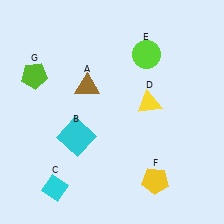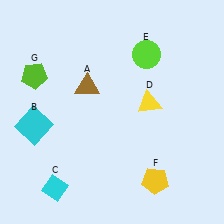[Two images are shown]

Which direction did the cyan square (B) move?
The cyan square (B) moved left.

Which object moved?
The cyan square (B) moved left.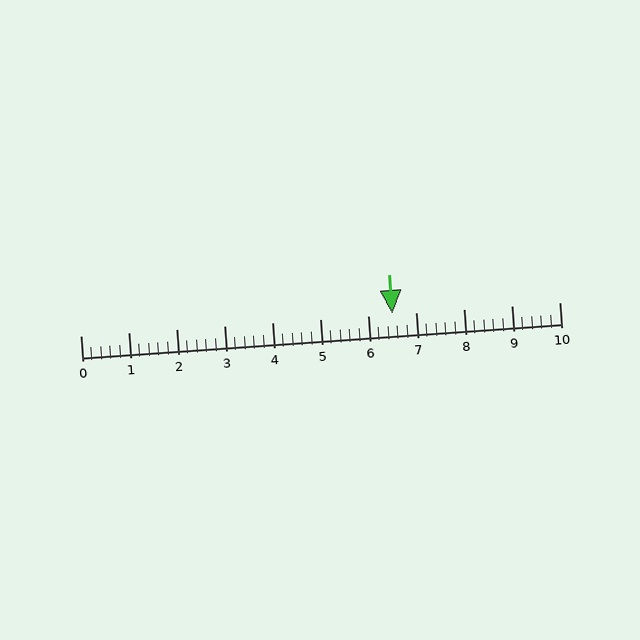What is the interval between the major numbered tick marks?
The major tick marks are spaced 1 units apart.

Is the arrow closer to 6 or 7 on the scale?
The arrow is closer to 7.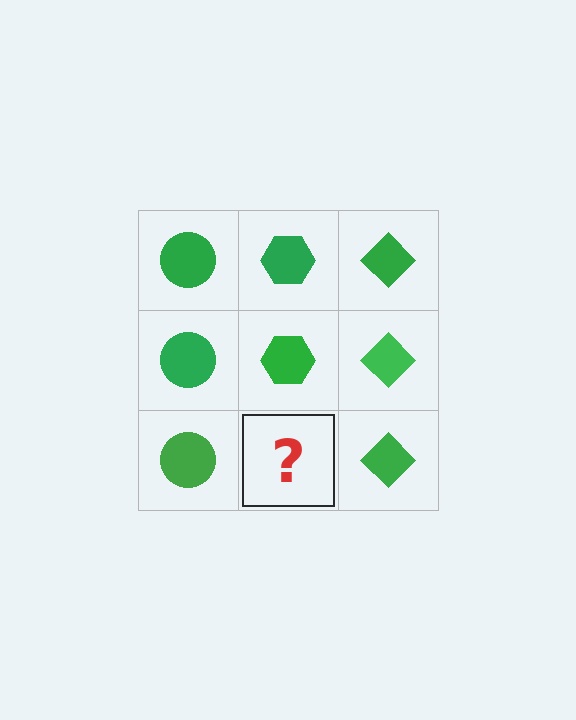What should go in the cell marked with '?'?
The missing cell should contain a green hexagon.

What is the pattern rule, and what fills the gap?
The rule is that each column has a consistent shape. The gap should be filled with a green hexagon.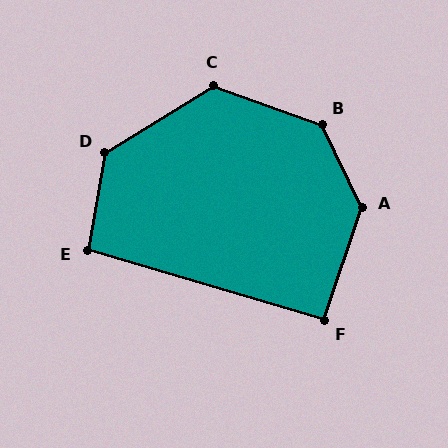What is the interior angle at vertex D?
Approximately 132 degrees (obtuse).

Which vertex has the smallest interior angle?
F, at approximately 92 degrees.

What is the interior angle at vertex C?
Approximately 128 degrees (obtuse).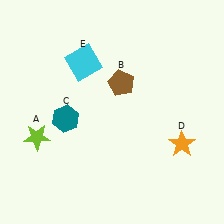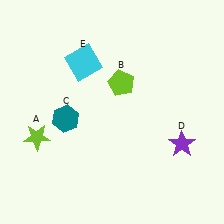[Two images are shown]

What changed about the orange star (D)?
In Image 1, D is orange. In Image 2, it changed to purple.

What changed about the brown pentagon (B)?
In Image 1, B is brown. In Image 2, it changed to lime.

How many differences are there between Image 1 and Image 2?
There are 2 differences between the two images.